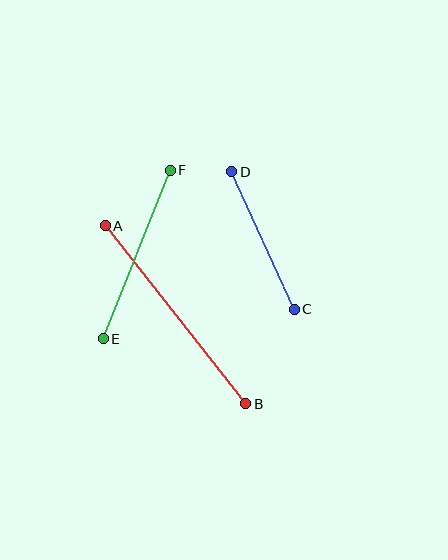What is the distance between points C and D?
The distance is approximately 151 pixels.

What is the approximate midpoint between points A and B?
The midpoint is at approximately (176, 315) pixels.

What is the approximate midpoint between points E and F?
The midpoint is at approximately (137, 254) pixels.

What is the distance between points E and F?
The distance is approximately 181 pixels.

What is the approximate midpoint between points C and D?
The midpoint is at approximately (263, 240) pixels.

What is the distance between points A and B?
The distance is approximately 227 pixels.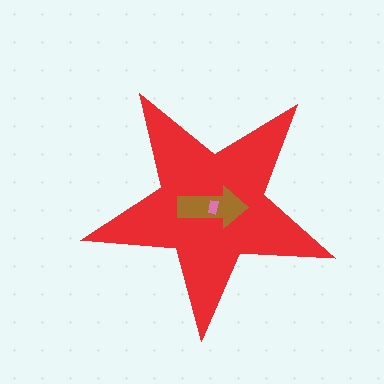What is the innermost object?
The pink rectangle.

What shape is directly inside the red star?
The brown arrow.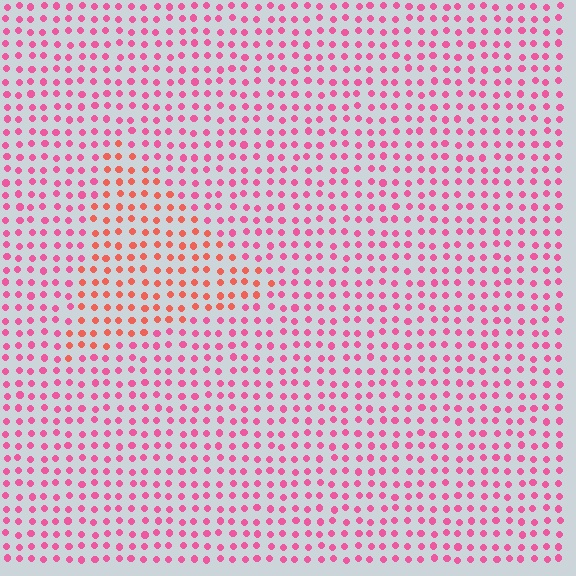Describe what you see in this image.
The image is filled with small pink elements in a uniform arrangement. A triangle-shaped region is visible where the elements are tinted to a slightly different hue, forming a subtle color boundary.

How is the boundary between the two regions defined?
The boundary is defined purely by a slight shift in hue (about 33 degrees). Spacing, size, and orientation are identical on both sides.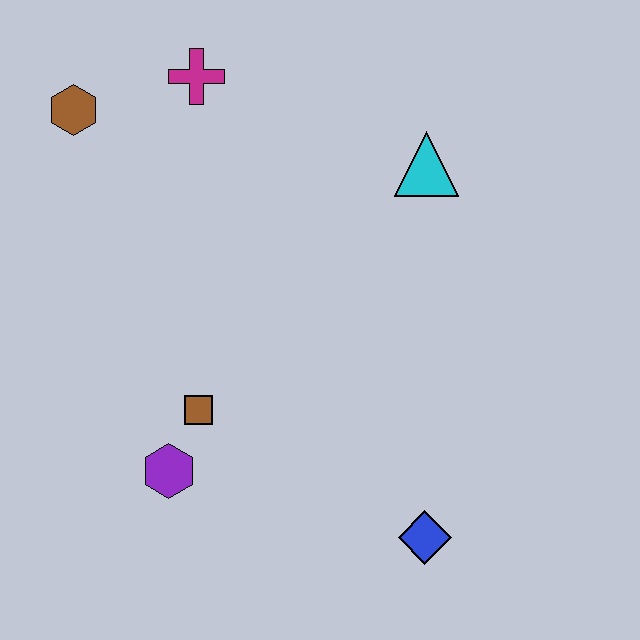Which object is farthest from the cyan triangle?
The purple hexagon is farthest from the cyan triangle.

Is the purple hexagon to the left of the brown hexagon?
No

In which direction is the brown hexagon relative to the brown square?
The brown hexagon is above the brown square.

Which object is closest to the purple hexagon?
The brown square is closest to the purple hexagon.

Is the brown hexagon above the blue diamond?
Yes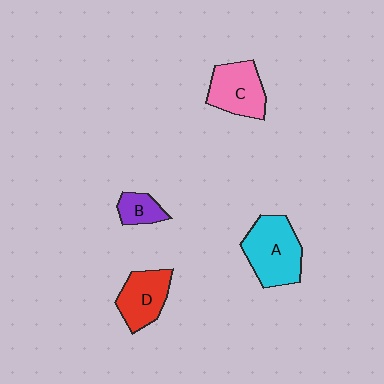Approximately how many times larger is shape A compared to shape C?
Approximately 1.3 times.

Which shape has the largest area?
Shape A (cyan).